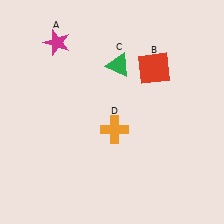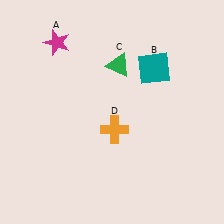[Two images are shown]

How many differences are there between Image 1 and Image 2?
There is 1 difference between the two images.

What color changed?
The square (B) changed from red in Image 1 to teal in Image 2.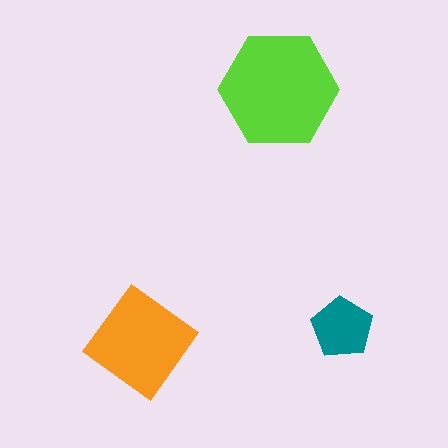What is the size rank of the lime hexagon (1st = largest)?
1st.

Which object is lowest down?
The orange diamond is bottommost.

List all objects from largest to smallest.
The lime hexagon, the orange diamond, the teal pentagon.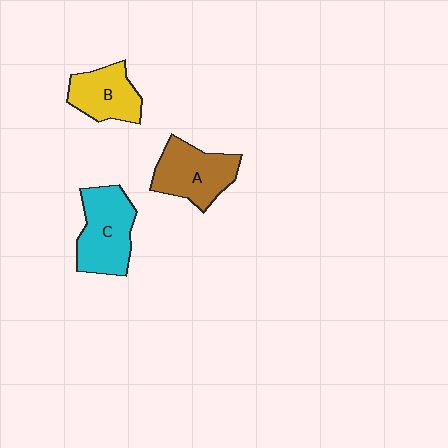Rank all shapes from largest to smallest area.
From largest to smallest: C (cyan), A (brown), B (yellow).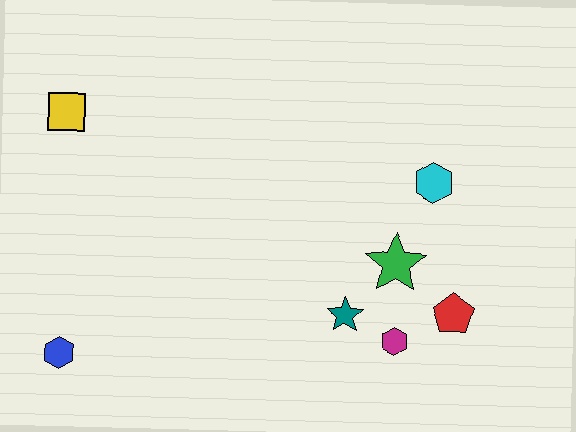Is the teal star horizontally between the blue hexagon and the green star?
Yes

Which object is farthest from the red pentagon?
The yellow square is farthest from the red pentagon.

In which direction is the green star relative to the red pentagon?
The green star is to the left of the red pentagon.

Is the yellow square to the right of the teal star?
No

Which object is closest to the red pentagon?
The magenta hexagon is closest to the red pentagon.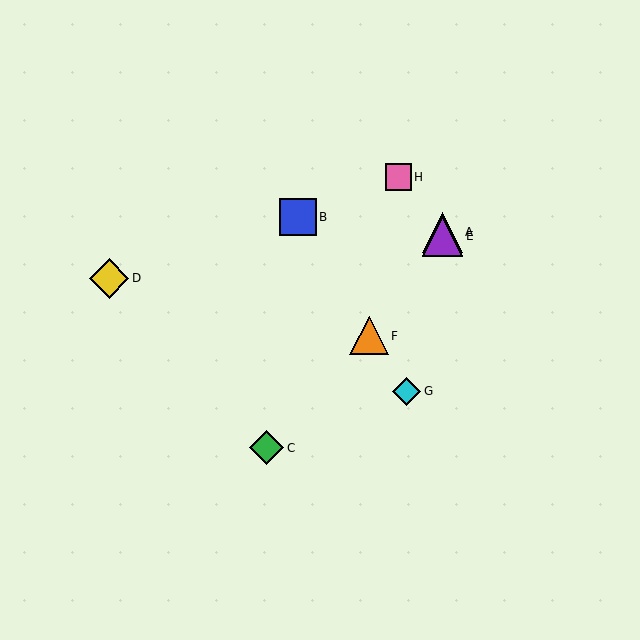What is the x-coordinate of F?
Object F is at x≈369.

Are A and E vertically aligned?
Yes, both are at x≈443.